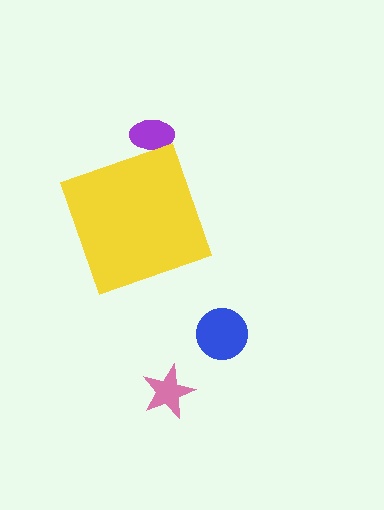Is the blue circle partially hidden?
No, the blue circle is fully visible.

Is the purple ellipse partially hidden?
Yes, the purple ellipse is partially hidden behind the yellow diamond.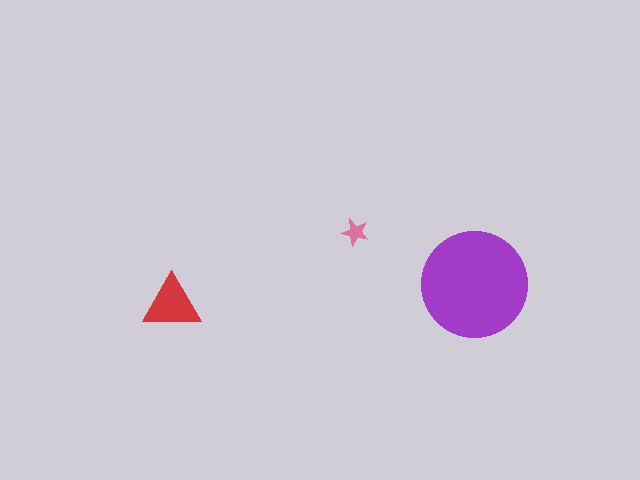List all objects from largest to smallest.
The purple circle, the red triangle, the pink star.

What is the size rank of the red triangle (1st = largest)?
2nd.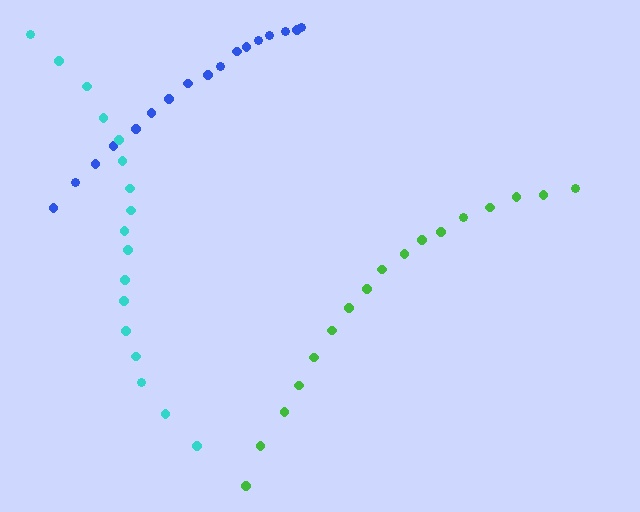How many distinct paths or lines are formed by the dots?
There are 3 distinct paths.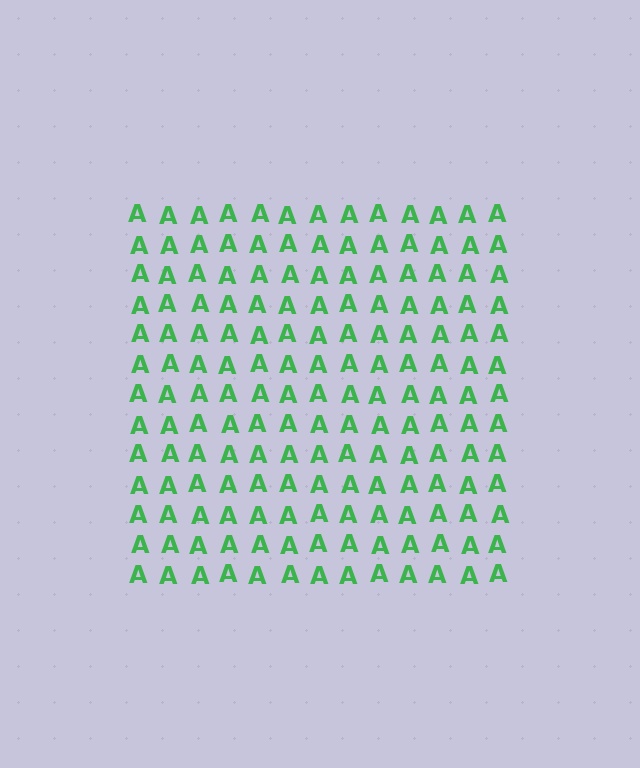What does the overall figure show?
The overall figure shows a square.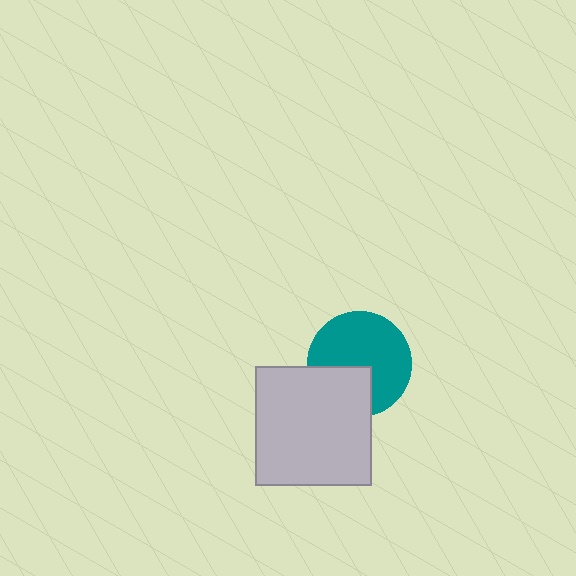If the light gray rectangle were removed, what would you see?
You would see the complete teal circle.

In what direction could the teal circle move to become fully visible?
The teal circle could move toward the upper-right. That would shift it out from behind the light gray rectangle entirely.